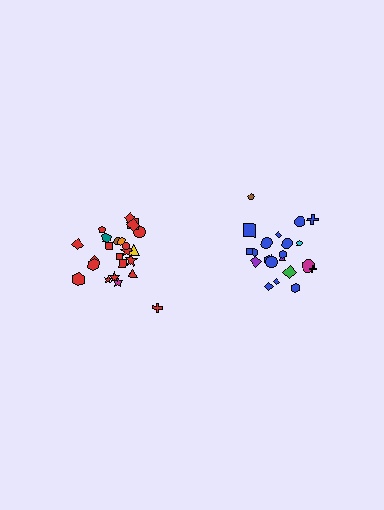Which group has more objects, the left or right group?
The left group.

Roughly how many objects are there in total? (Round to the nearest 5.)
Roughly 45 objects in total.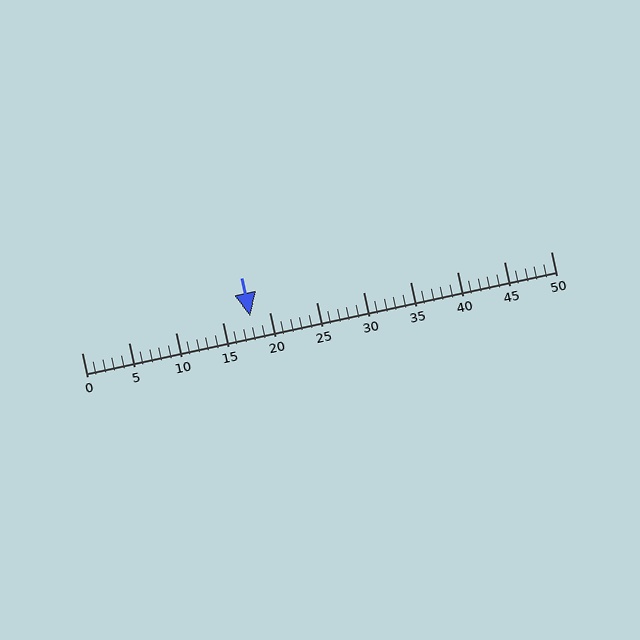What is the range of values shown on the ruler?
The ruler shows values from 0 to 50.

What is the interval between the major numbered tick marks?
The major tick marks are spaced 5 units apart.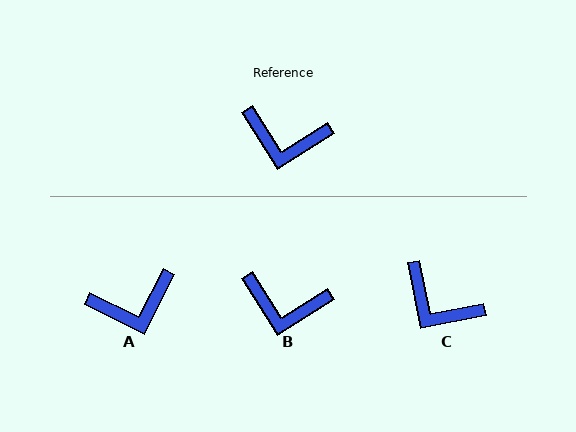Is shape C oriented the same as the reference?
No, it is off by about 21 degrees.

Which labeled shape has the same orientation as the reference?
B.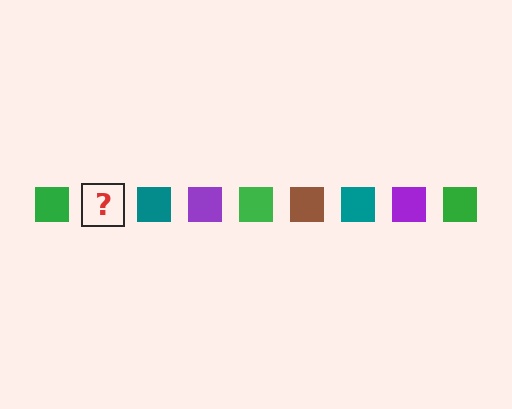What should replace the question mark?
The question mark should be replaced with a brown square.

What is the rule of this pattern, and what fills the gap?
The rule is that the pattern cycles through green, brown, teal, purple squares. The gap should be filled with a brown square.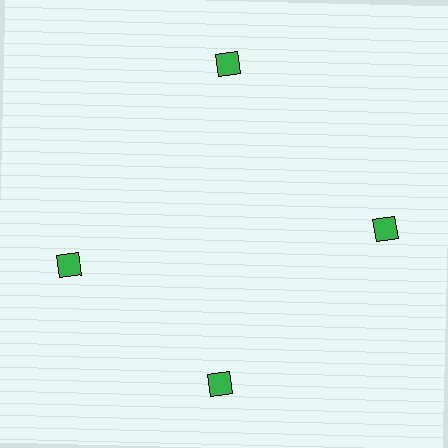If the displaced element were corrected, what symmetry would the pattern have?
It would have 4-fold rotational symmetry — the pattern would map onto itself every 90 degrees.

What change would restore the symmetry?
The symmetry would be restored by rotating it back into even spacing with its neighbors so that all 4 squares sit at equal angles and equal distance from the center.